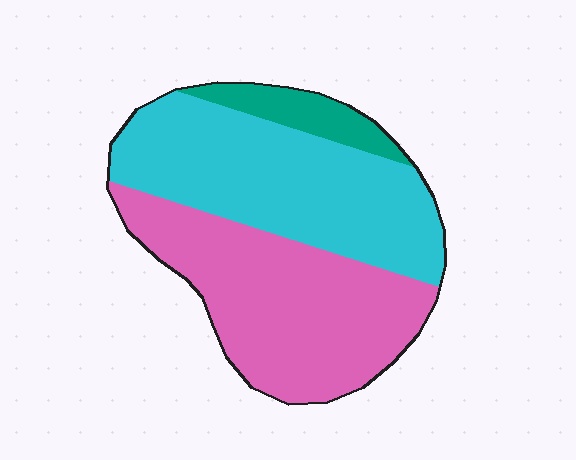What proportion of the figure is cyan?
Cyan covers roughly 45% of the figure.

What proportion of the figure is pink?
Pink covers about 45% of the figure.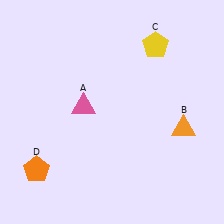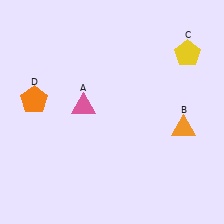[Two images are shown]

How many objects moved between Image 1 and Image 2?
2 objects moved between the two images.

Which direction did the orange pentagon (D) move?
The orange pentagon (D) moved up.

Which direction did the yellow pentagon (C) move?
The yellow pentagon (C) moved right.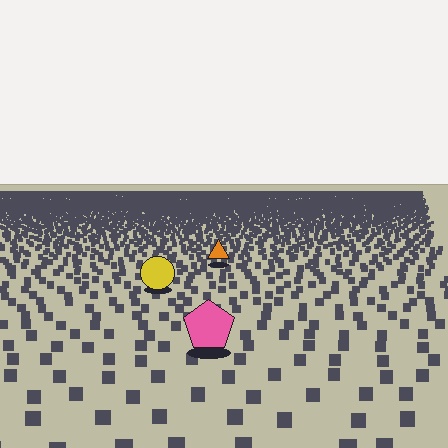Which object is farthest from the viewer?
The orange triangle is farthest from the viewer. It appears smaller and the ground texture around it is denser.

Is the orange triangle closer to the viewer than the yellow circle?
No. The yellow circle is closer — you can tell from the texture gradient: the ground texture is coarser near it.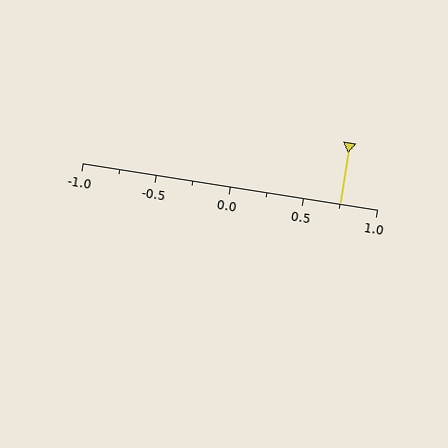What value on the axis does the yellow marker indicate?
The marker indicates approximately 0.75.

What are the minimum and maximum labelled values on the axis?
The axis runs from -1.0 to 1.0.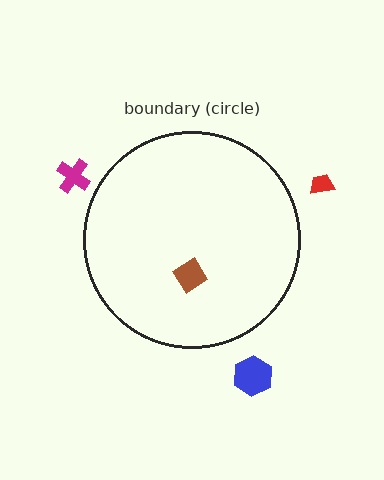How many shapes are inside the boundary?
1 inside, 3 outside.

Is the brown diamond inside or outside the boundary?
Inside.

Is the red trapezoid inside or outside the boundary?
Outside.